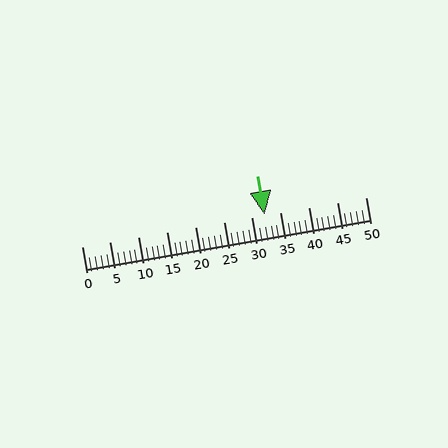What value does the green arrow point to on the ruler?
The green arrow points to approximately 32.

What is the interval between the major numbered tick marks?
The major tick marks are spaced 5 units apart.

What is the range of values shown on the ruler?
The ruler shows values from 0 to 50.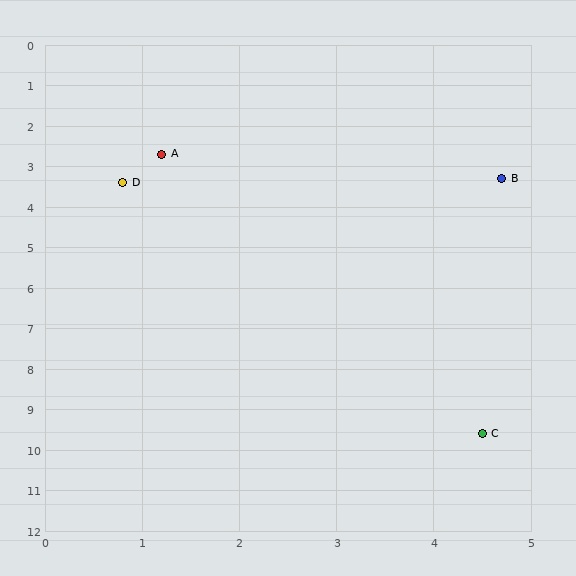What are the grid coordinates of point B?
Point B is at approximately (4.7, 3.3).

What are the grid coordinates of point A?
Point A is at approximately (1.2, 2.7).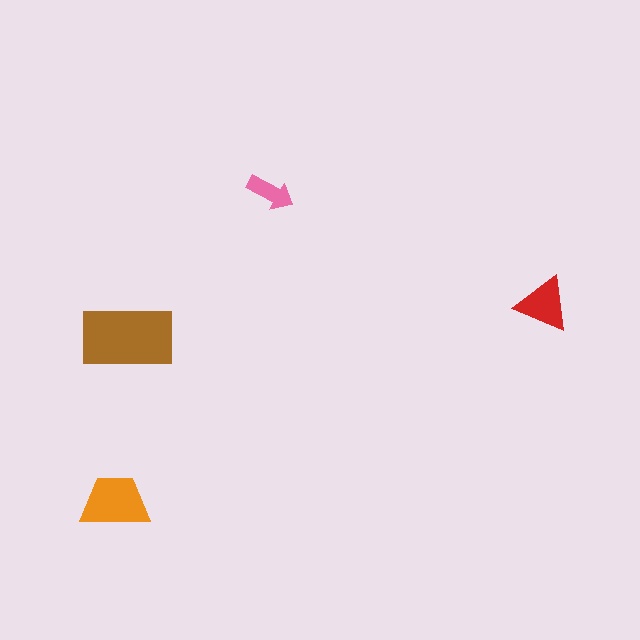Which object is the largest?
The brown rectangle.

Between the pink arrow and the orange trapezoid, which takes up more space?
The orange trapezoid.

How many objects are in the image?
There are 4 objects in the image.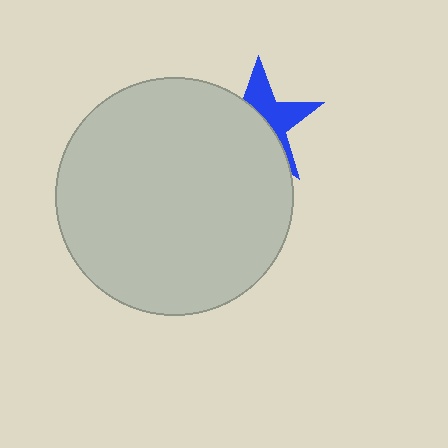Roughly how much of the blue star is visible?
A small part of it is visible (roughly 42%).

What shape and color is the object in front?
The object in front is a light gray circle.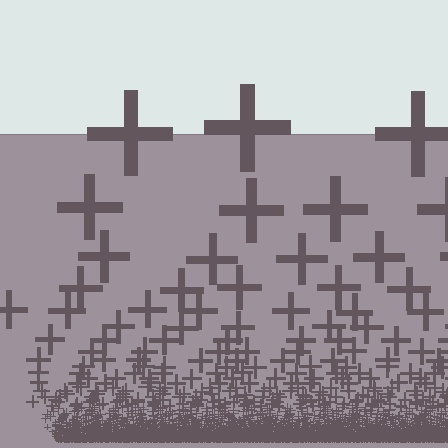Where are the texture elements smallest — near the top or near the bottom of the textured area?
Near the bottom.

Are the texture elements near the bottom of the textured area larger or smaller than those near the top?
Smaller. The gradient is inverted — elements near the bottom are smaller and denser.